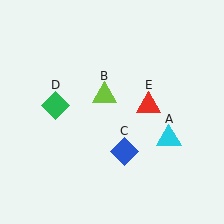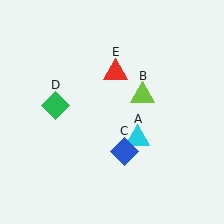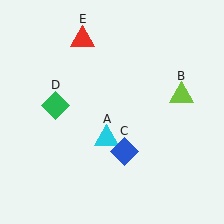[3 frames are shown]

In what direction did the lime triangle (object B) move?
The lime triangle (object B) moved right.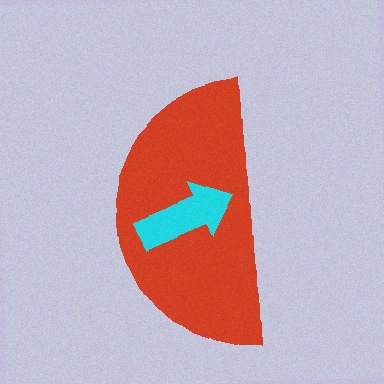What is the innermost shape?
The cyan arrow.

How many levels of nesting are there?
2.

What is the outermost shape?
The red semicircle.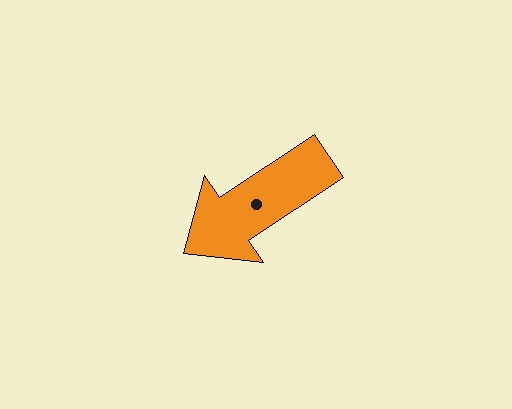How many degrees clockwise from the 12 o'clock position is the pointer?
Approximately 236 degrees.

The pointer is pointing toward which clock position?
Roughly 8 o'clock.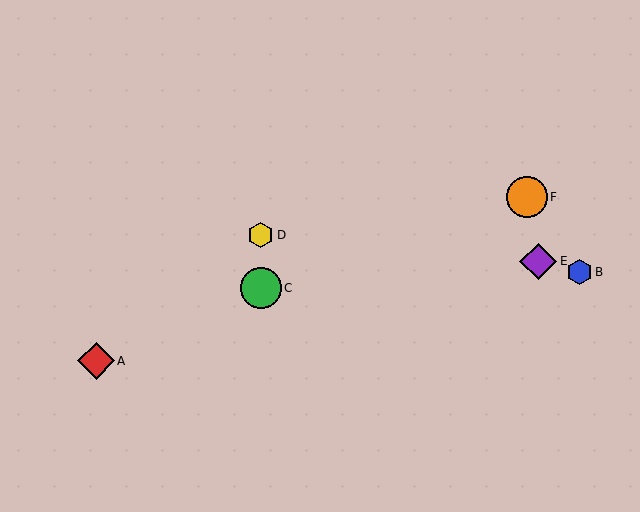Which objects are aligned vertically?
Objects C, D are aligned vertically.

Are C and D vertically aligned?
Yes, both are at x≈261.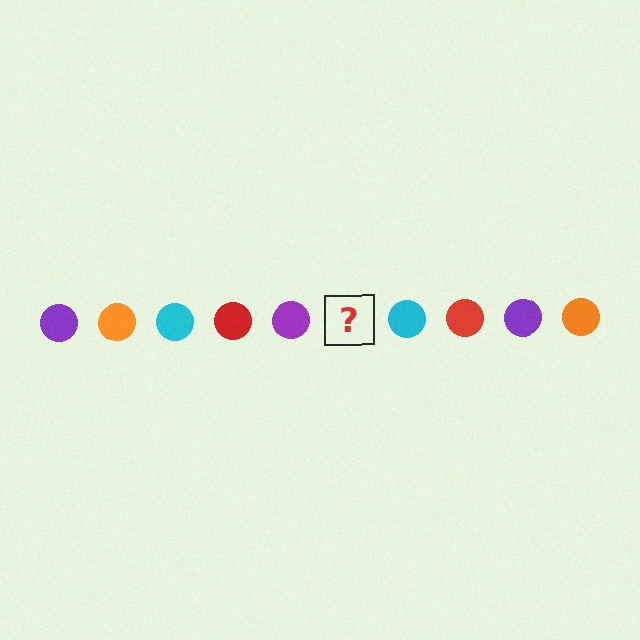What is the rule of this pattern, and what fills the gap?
The rule is that the pattern cycles through purple, orange, cyan, red circles. The gap should be filled with an orange circle.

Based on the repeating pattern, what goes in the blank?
The blank should be an orange circle.